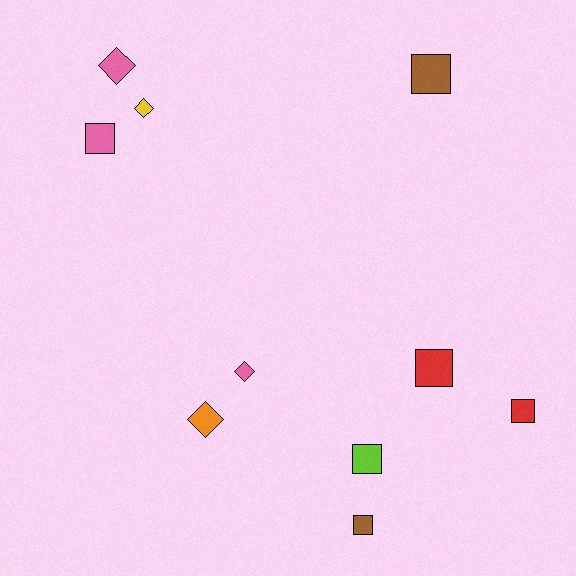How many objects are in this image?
There are 10 objects.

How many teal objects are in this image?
There are no teal objects.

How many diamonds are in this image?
There are 4 diamonds.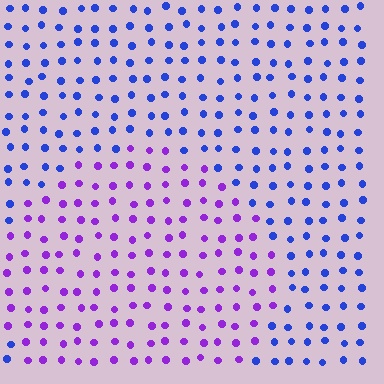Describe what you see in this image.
The image is filled with small blue elements in a uniform arrangement. A circle-shaped region is visible where the elements are tinted to a slightly different hue, forming a subtle color boundary.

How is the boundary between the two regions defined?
The boundary is defined purely by a slight shift in hue (about 47 degrees). Spacing, size, and orientation are identical on both sides.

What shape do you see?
I see a circle.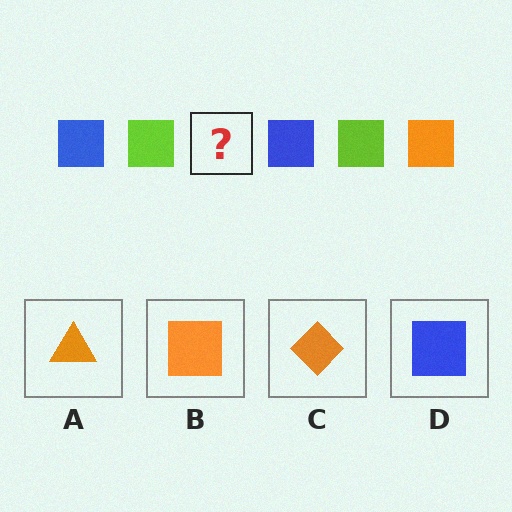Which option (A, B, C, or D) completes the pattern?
B.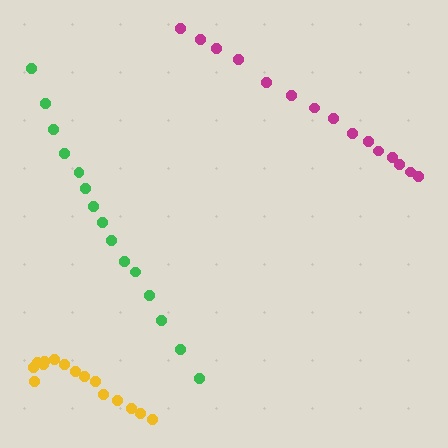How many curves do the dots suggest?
There are 3 distinct paths.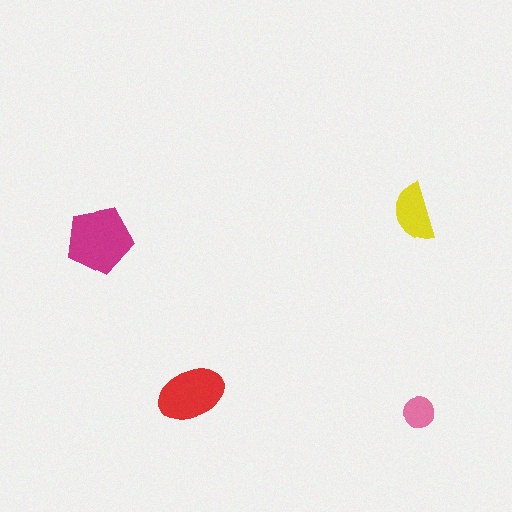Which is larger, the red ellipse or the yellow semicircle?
The red ellipse.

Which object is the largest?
The magenta pentagon.